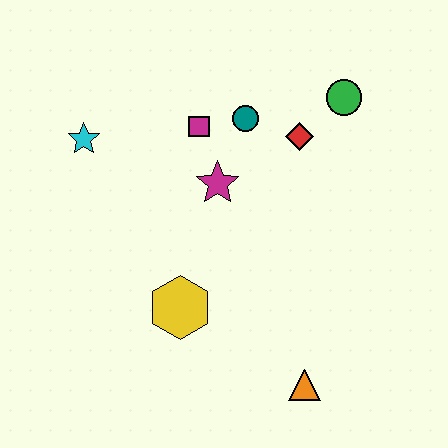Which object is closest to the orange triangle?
The yellow hexagon is closest to the orange triangle.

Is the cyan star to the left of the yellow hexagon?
Yes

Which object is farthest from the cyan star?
The orange triangle is farthest from the cyan star.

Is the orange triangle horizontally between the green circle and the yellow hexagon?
Yes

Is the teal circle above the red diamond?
Yes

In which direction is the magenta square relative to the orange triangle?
The magenta square is above the orange triangle.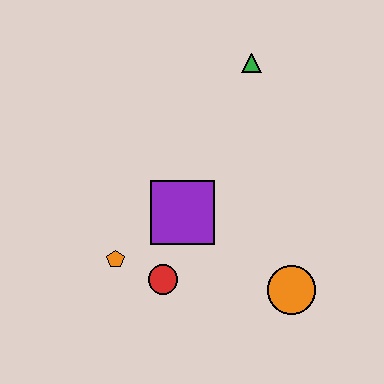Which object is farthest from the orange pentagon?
The green triangle is farthest from the orange pentagon.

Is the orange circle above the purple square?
No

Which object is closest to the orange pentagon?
The red circle is closest to the orange pentagon.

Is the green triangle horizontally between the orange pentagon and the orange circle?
Yes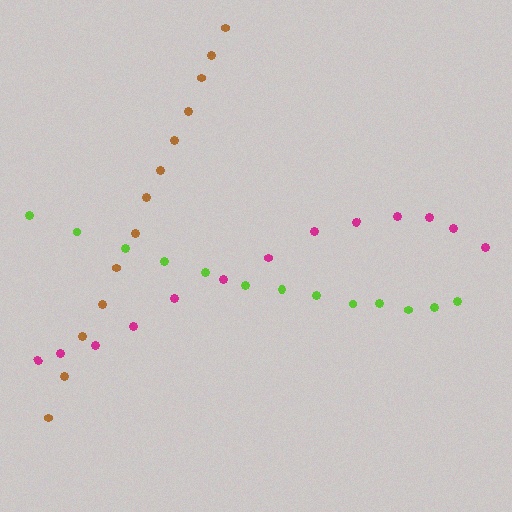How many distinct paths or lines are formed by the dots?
There are 3 distinct paths.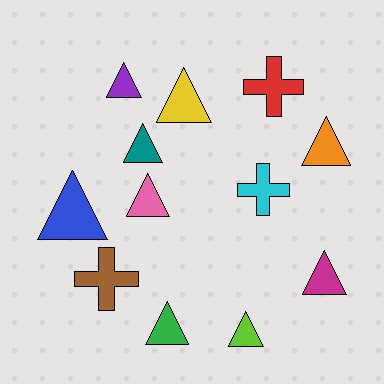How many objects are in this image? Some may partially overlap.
There are 12 objects.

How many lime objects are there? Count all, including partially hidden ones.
There is 1 lime object.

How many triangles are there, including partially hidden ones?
There are 9 triangles.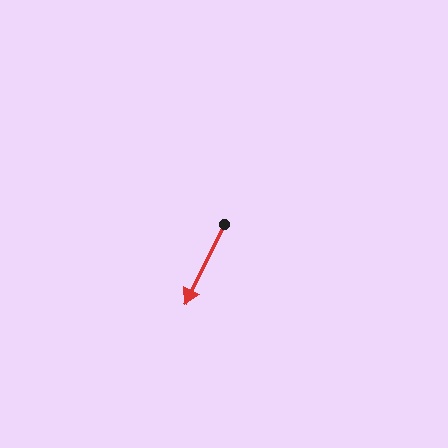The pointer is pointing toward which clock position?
Roughly 7 o'clock.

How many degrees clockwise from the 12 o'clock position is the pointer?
Approximately 206 degrees.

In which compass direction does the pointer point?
Southwest.